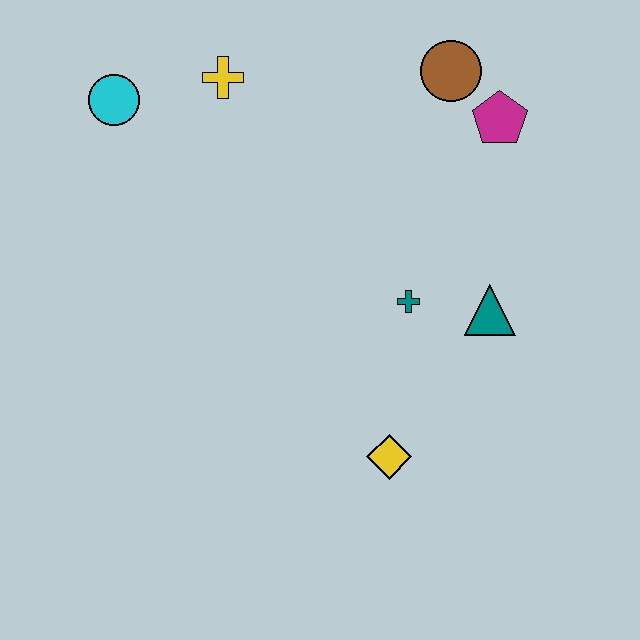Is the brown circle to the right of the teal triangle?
No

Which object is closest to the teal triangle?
The teal cross is closest to the teal triangle.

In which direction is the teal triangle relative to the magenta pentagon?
The teal triangle is below the magenta pentagon.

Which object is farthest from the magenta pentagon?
The cyan circle is farthest from the magenta pentagon.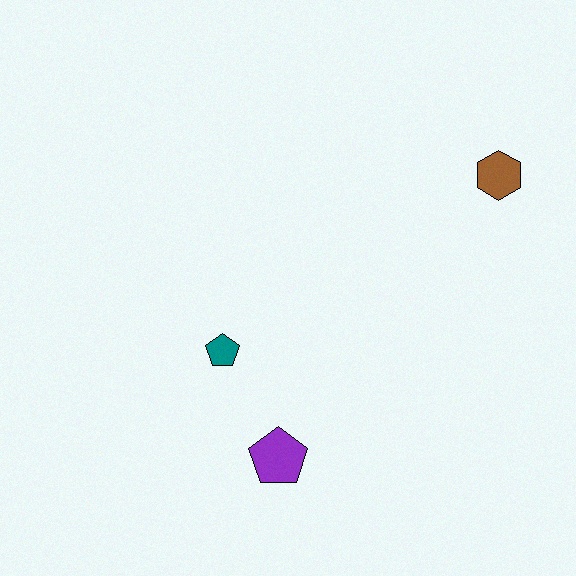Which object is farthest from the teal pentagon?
The brown hexagon is farthest from the teal pentagon.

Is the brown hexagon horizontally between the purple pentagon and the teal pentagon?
No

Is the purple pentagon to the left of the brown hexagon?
Yes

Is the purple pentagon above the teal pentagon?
No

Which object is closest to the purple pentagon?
The teal pentagon is closest to the purple pentagon.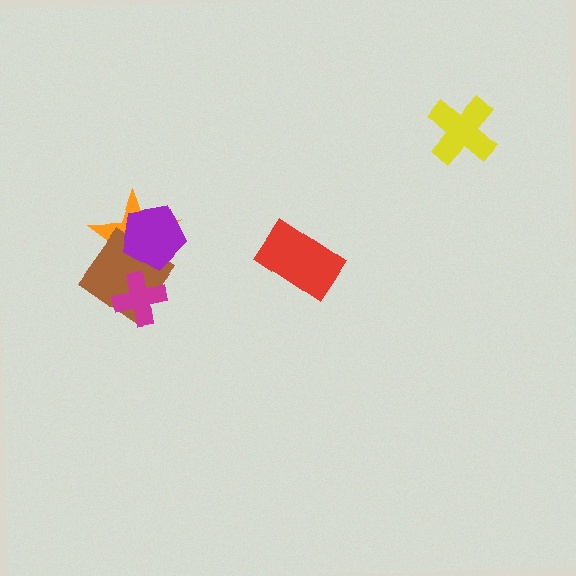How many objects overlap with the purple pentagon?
2 objects overlap with the purple pentagon.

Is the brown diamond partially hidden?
Yes, it is partially covered by another shape.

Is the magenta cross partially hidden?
No, no other shape covers it.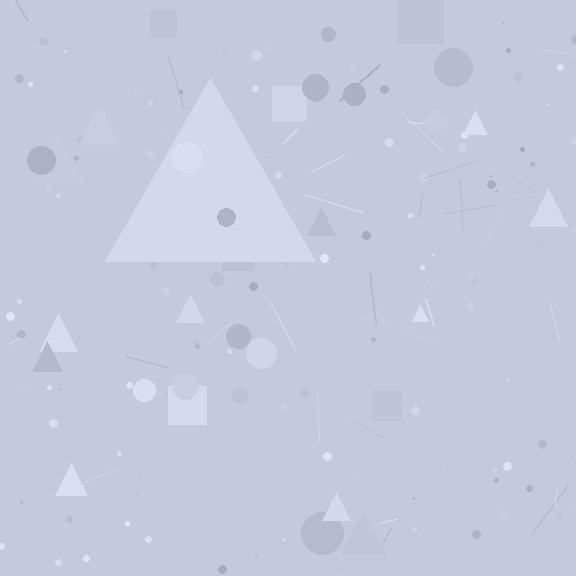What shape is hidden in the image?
A triangle is hidden in the image.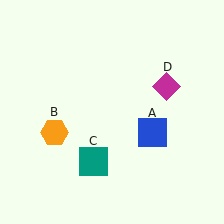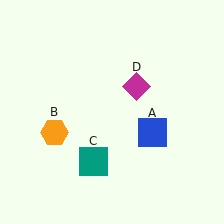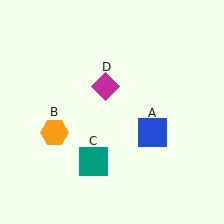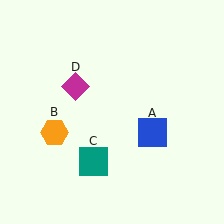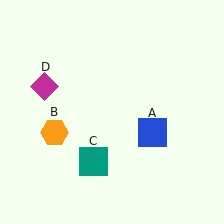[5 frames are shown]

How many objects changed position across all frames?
1 object changed position: magenta diamond (object D).